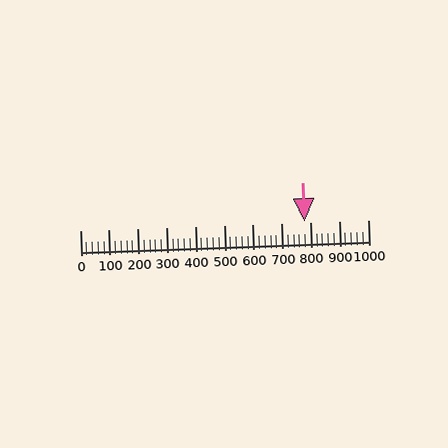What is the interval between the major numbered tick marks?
The major tick marks are spaced 100 units apart.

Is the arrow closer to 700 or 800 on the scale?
The arrow is closer to 800.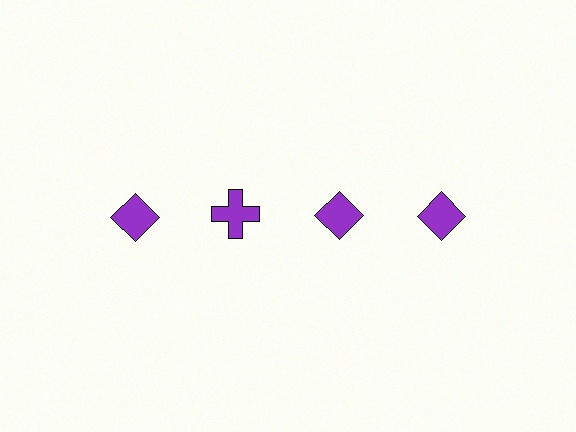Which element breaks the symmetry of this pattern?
The purple cross in the top row, second from left column breaks the symmetry. All other shapes are purple diamonds.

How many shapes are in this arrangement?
There are 4 shapes arranged in a grid pattern.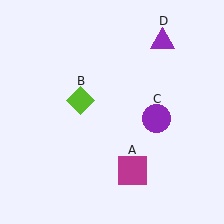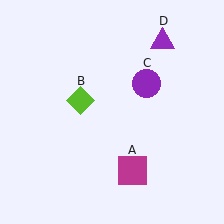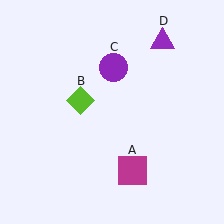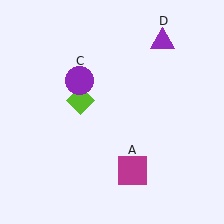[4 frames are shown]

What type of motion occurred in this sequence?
The purple circle (object C) rotated counterclockwise around the center of the scene.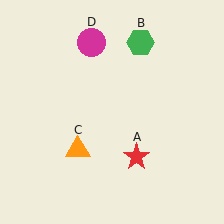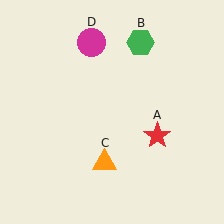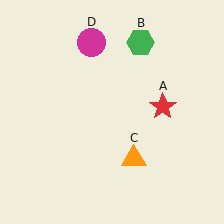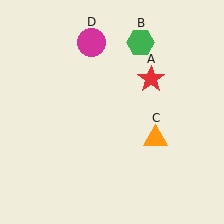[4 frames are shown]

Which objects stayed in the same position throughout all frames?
Green hexagon (object B) and magenta circle (object D) remained stationary.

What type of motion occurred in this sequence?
The red star (object A), orange triangle (object C) rotated counterclockwise around the center of the scene.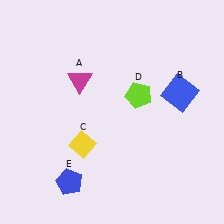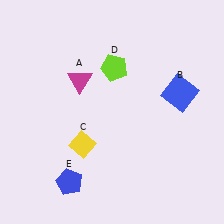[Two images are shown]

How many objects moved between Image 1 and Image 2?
1 object moved between the two images.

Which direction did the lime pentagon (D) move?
The lime pentagon (D) moved up.